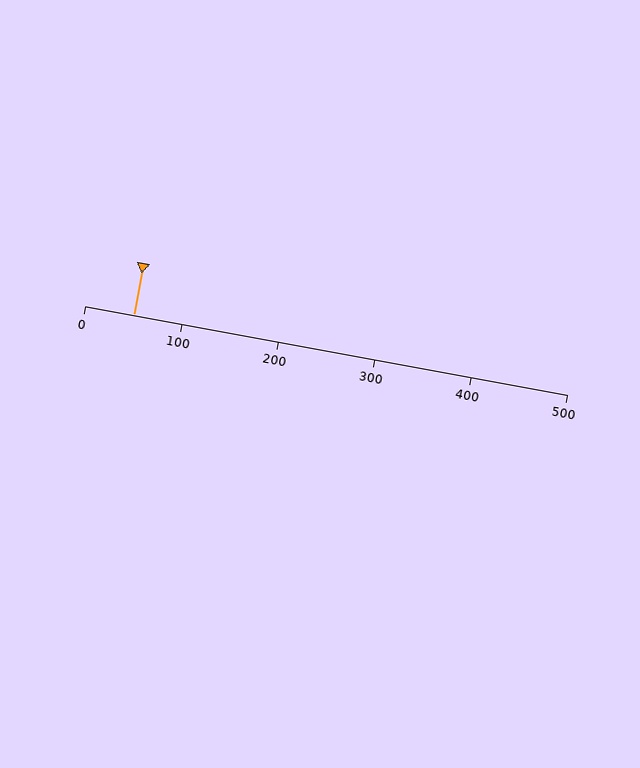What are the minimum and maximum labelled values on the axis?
The axis runs from 0 to 500.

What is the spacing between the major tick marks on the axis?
The major ticks are spaced 100 apart.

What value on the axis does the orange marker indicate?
The marker indicates approximately 50.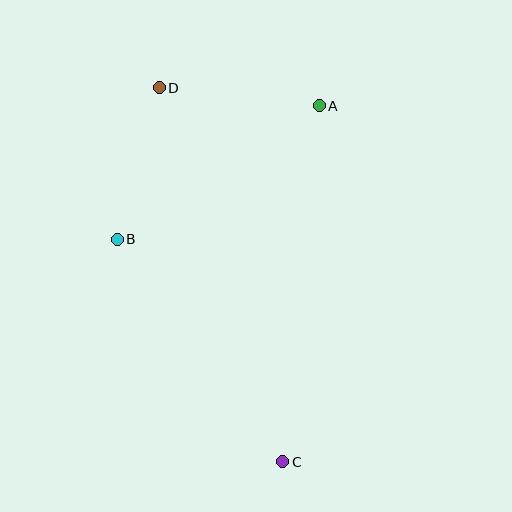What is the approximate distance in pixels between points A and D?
The distance between A and D is approximately 161 pixels.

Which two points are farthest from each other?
Points C and D are farthest from each other.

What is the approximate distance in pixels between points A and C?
The distance between A and C is approximately 358 pixels.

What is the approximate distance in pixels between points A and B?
The distance between A and B is approximately 242 pixels.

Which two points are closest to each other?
Points B and D are closest to each other.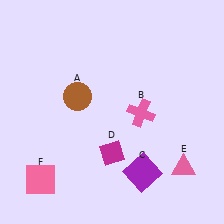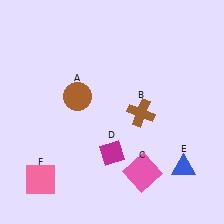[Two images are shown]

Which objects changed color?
B changed from pink to brown. C changed from purple to pink. E changed from pink to blue.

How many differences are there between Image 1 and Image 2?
There are 3 differences between the two images.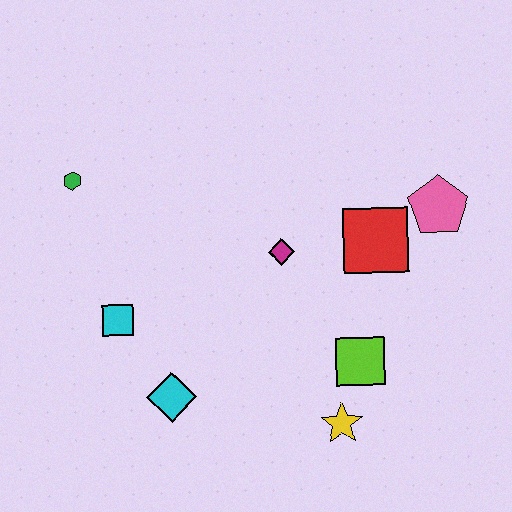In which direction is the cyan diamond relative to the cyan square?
The cyan diamond is below the cyan square.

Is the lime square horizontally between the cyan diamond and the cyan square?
No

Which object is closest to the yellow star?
The lime square is closest to the yellow star.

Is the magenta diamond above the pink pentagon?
No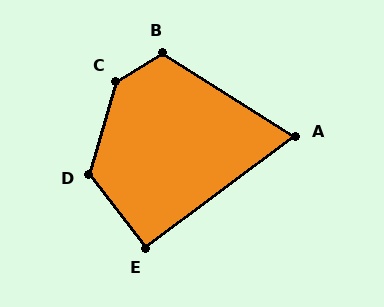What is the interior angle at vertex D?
Approximately 126 degrees (obtuse).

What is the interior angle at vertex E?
Approximately 91 degrees (approximately right).